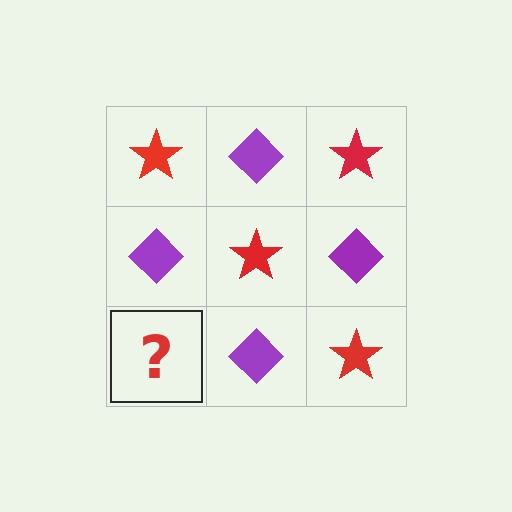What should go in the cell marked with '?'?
The missing cell should contain a red star.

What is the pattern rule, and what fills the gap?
The rule is that it alternates red star and purple diamond in a checkerboard pattern. The gap should be filled with a red star.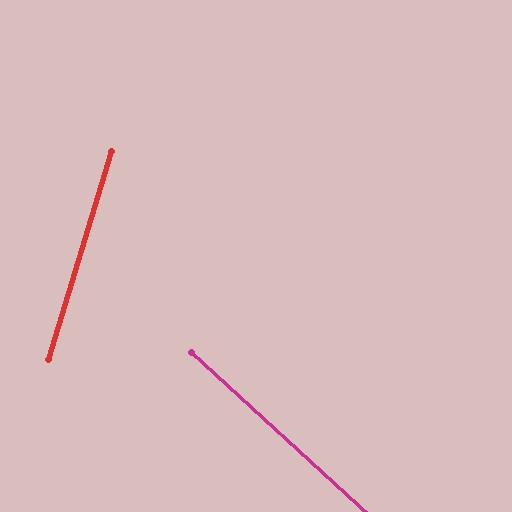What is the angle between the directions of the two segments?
Approximately 64 degrees.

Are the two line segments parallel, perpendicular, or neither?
Neither parallel nor perpendicular — they differ by about 64°.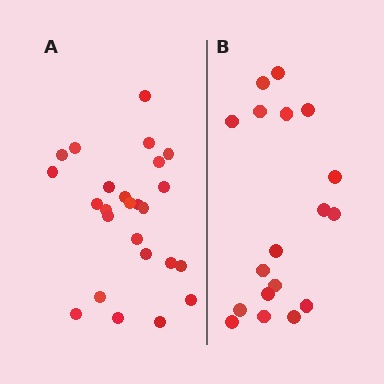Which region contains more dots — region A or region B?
Region A (the left region) has more dots.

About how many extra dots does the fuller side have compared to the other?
Region A has roughly 8 or so more dots than region B.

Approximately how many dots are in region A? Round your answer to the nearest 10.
About 20 dots. (The exact count is 25, which rounds to 20.)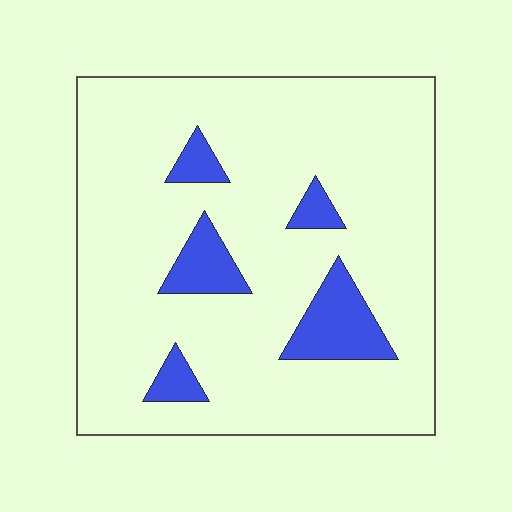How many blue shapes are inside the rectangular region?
5.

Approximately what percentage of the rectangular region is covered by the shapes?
Approximately 15%.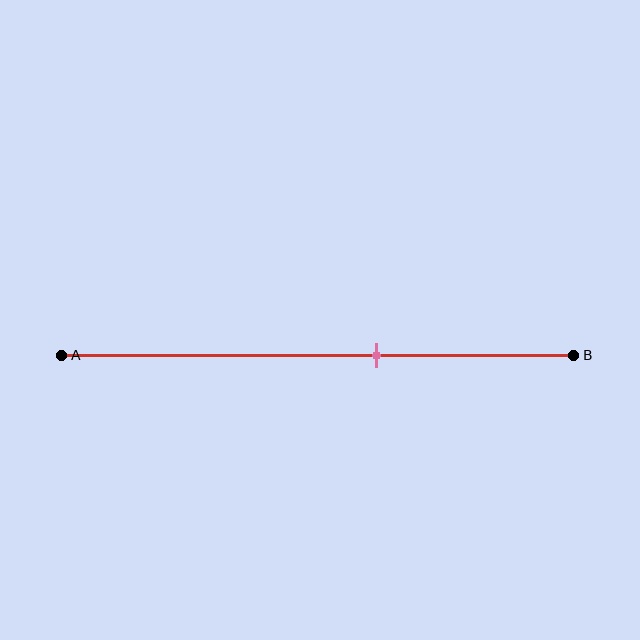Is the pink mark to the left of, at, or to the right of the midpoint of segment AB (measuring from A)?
The pink mark is to the right of the midpoint of segment AB.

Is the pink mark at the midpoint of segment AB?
No, the mark is at about 60% from A, not at the 50% midpoint.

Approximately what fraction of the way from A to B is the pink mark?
The pink mark is approximately 60% of the way from A to B.